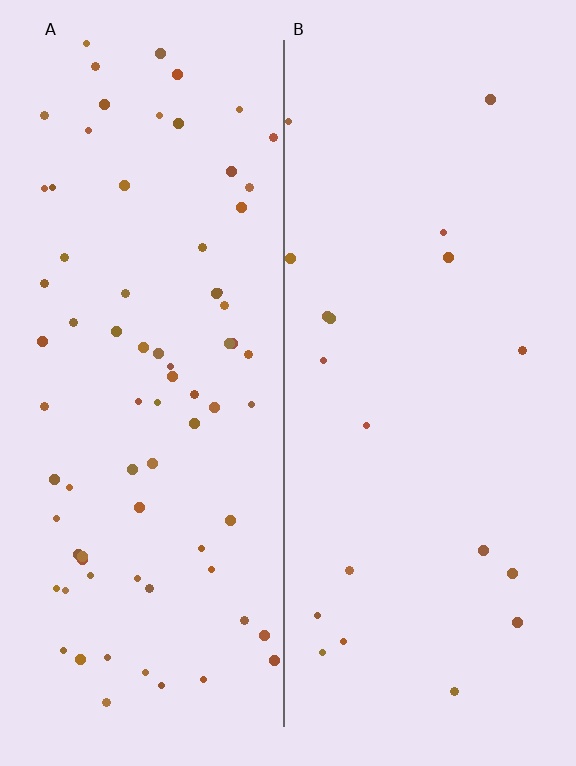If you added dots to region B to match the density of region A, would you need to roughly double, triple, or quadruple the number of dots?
Approximately quadruple.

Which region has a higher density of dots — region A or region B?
A (the left).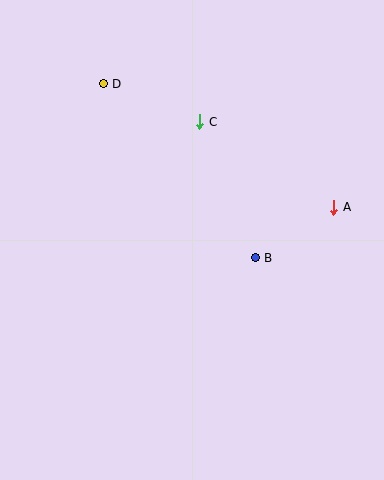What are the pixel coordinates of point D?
Point D is at (103, 84).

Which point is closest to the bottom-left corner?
Point B is closest to the bottom-left corner.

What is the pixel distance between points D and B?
The distance between D and B is 231 pixels.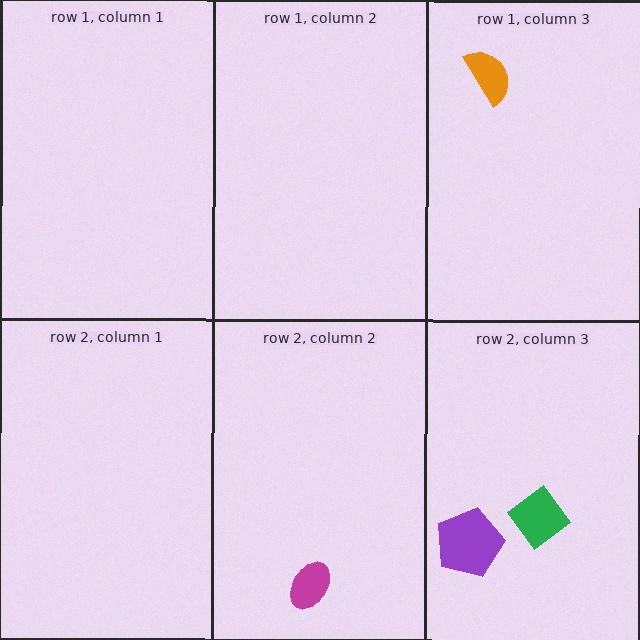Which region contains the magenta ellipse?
The row 2, column 2 region.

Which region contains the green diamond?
The row 2, column 3 region.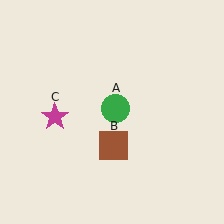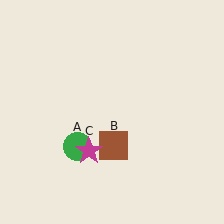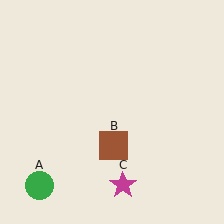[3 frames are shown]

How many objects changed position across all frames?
2 objects changed position: green circle (object A), magenta star (object C).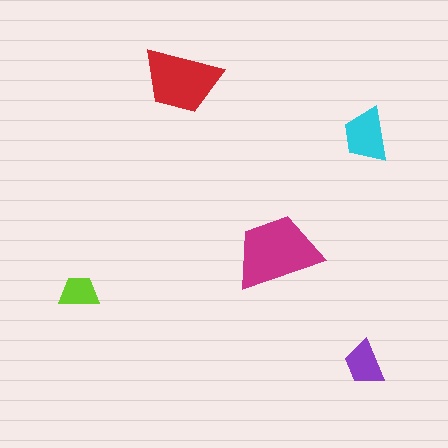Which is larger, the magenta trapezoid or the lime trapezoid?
The magenta one.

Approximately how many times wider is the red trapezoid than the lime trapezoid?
About 2 times wider.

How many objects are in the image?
There are 5 objects in the image.